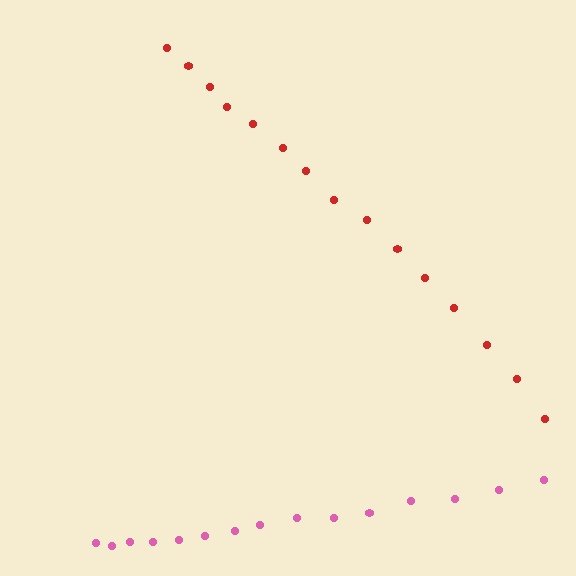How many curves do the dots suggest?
There are 2 distinct paths.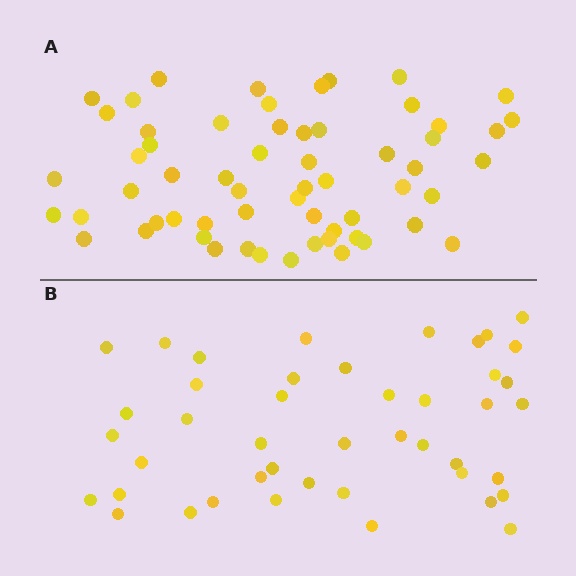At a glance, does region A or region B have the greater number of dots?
Region A (the top region) has more dots.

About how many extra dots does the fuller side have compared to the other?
Region A has approximately 15 more dots than region B.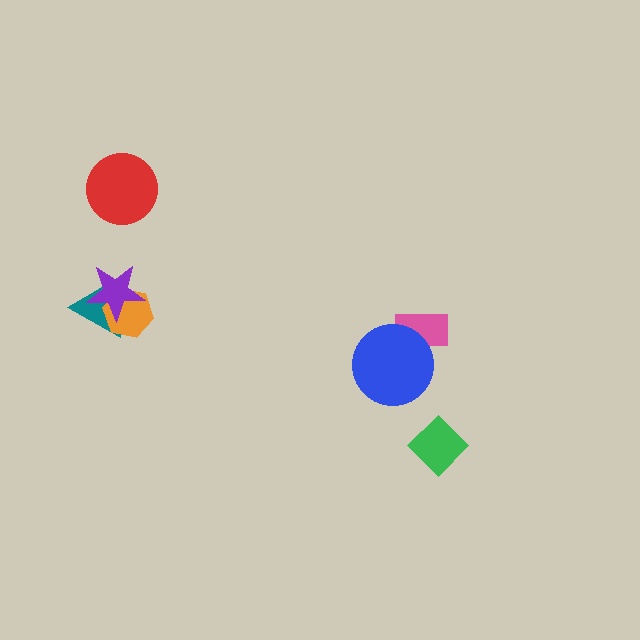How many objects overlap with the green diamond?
0 objects overlap with the green diamond.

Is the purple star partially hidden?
No, no other shape covers it.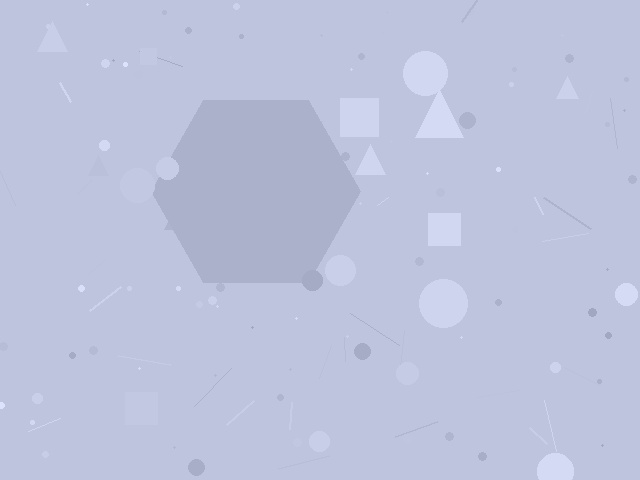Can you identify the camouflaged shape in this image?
The camouflaged shape is a hexagon.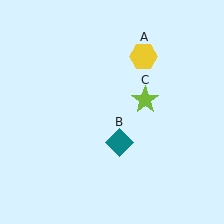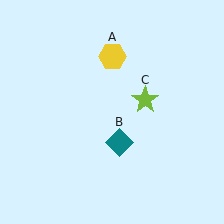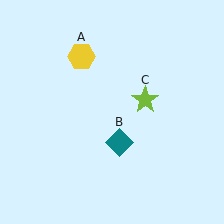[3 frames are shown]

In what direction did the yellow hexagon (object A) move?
The yellow hexagon (object A) moved left.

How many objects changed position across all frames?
1 object changed position: yellow hexagon (object A).